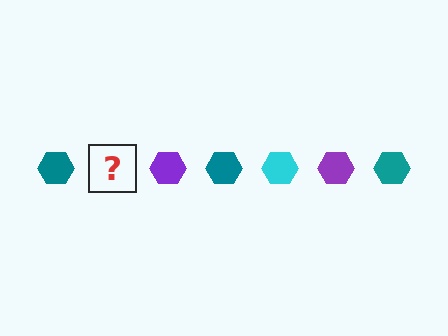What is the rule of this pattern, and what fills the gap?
The rule is that the pattern cycles through teal, cyan, purple hexagons. The gap should be filled with a cyan hexagon.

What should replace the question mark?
The question mark should be replaced with a cyan hexagon.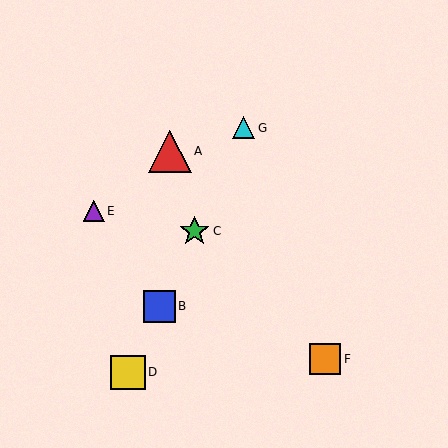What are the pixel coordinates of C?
Object C is at (195, 231).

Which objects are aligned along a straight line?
Objects B, C, D, G are aligned along a straight line.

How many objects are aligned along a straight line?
4 objects (B, C, D, G) are aligned along a straight line.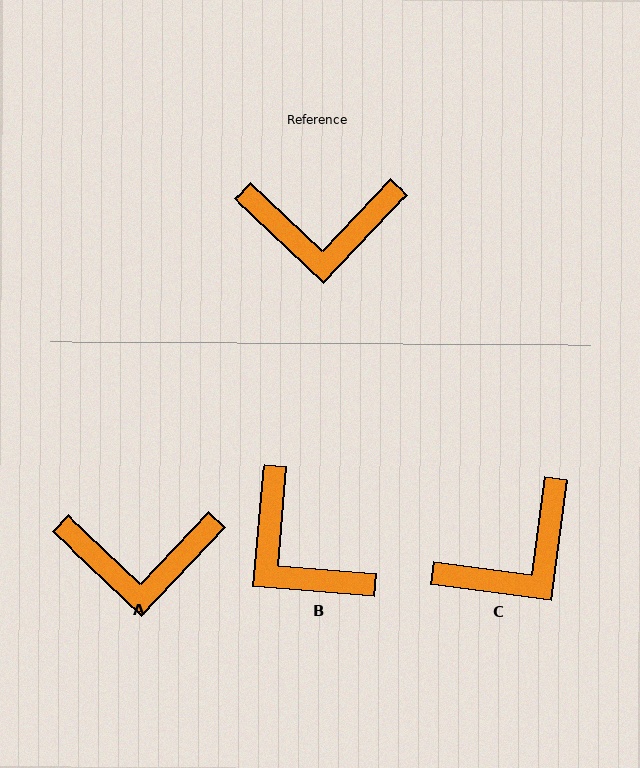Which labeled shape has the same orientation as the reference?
A.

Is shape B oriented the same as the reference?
No, it is off by about 52 degrees.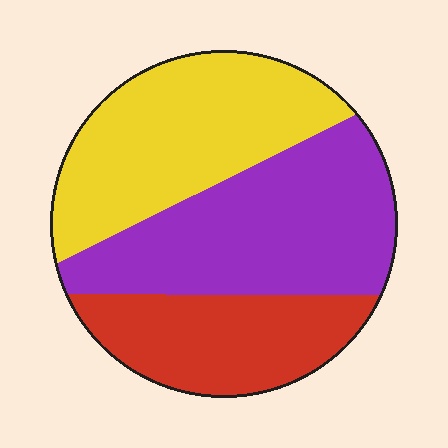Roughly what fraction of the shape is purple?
Purple covers roughly 40% of the shape.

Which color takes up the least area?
Red, at roughly 25%.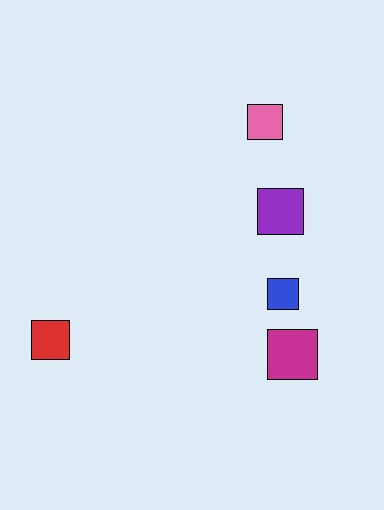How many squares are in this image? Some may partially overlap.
There are 5 squares.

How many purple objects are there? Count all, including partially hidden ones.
There is 1 purple object.